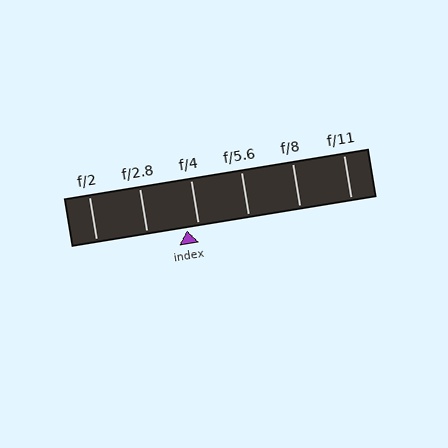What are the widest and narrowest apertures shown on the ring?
The widest aperture shown is f/2 and the narrowest is f/11.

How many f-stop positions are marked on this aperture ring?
There are 6 f-stop positions marked.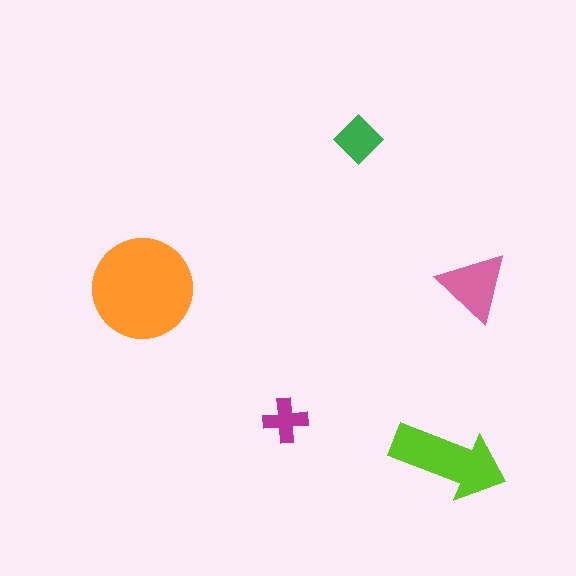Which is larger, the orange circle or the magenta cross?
The orange circle.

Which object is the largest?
The orange circle.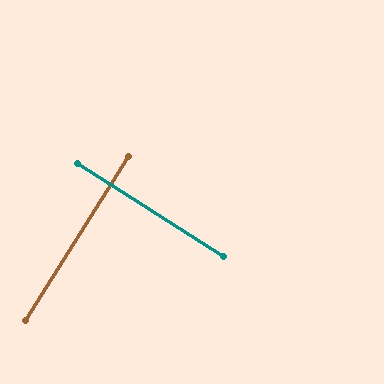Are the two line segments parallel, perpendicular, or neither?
Perpendicular — they meet at approximately 90°.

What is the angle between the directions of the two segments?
Approximately 90 degrees.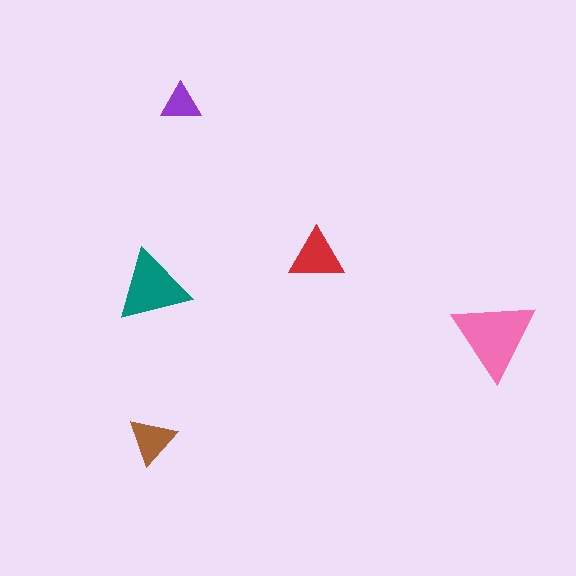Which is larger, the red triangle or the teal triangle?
The teal one.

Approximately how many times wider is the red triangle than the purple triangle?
About 1.5 times wider.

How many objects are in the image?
There are 5 objects in the image.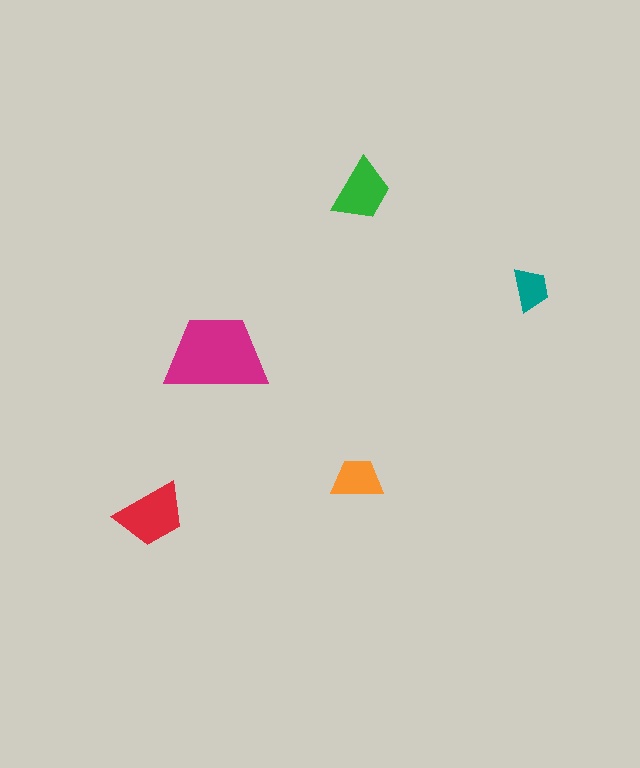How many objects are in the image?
There are 5 objects in the image.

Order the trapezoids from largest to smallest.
the magenta one, the red one, the green one, the orange one, the teal one.